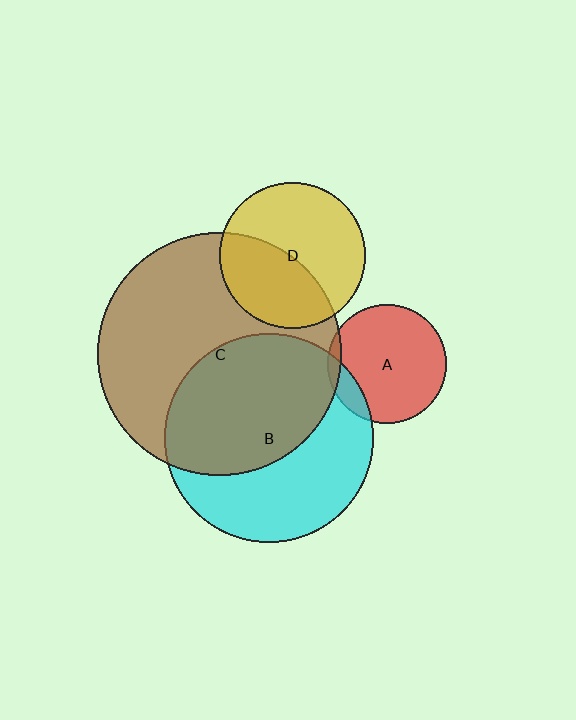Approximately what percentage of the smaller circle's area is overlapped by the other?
Approximately 45%.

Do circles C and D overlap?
Yes.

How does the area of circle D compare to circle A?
Approximately 1.5 times.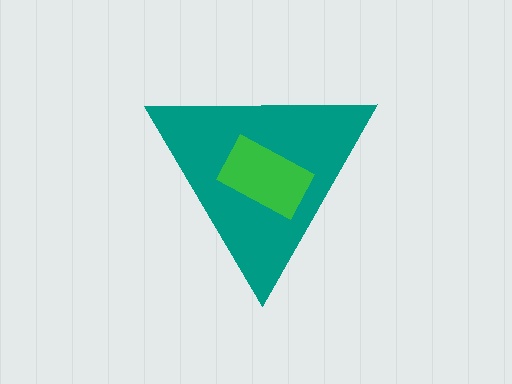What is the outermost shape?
The teal triangle.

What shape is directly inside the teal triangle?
The green rectangle.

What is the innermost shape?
The green rectangle.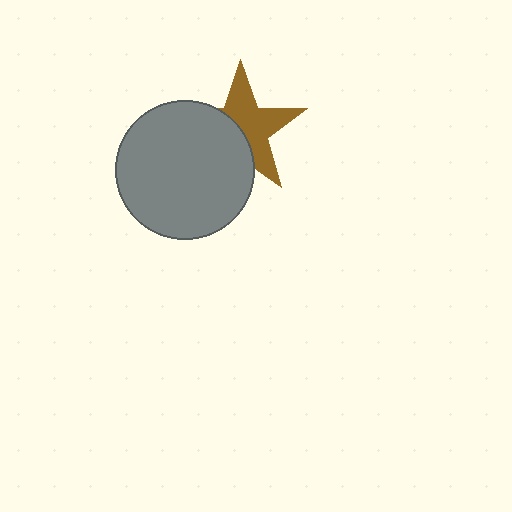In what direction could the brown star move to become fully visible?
The brown star could move toward the upper-right. That would shift it out from behind the gray circle entirely.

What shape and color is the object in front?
The object in front is a gray circle.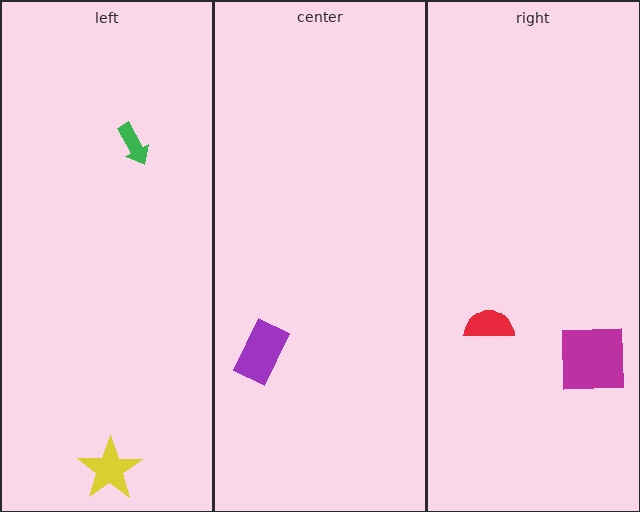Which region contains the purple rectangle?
The center region.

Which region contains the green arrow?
The left region.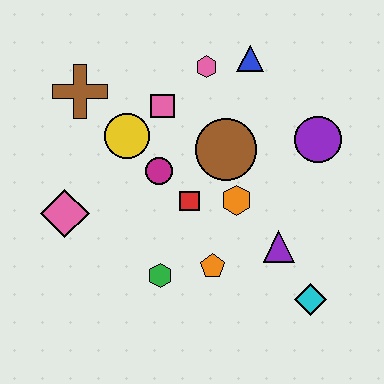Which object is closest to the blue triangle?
The pink hexagon is closest to the blue triangle.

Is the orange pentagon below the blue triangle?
Yes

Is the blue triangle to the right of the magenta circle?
Yes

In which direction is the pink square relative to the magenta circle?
The pink square is above the magenta circle.